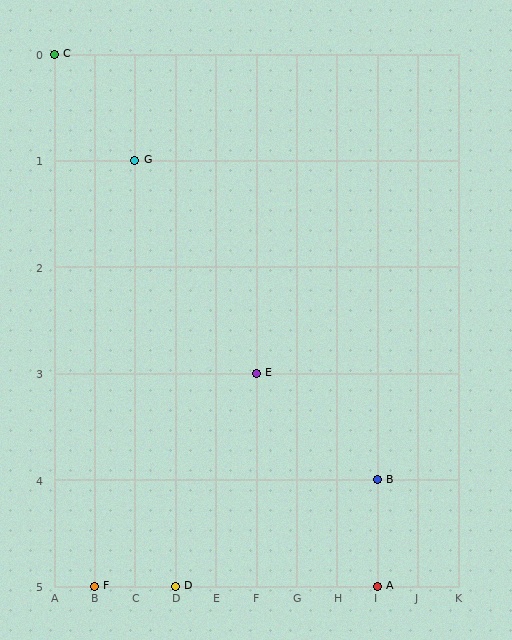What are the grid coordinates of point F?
Point F is at grid coordinates (B, 5).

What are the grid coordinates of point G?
Point G is at grid coordinates (C, 1).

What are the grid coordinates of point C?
Point C is at grid coordinates (A, 0).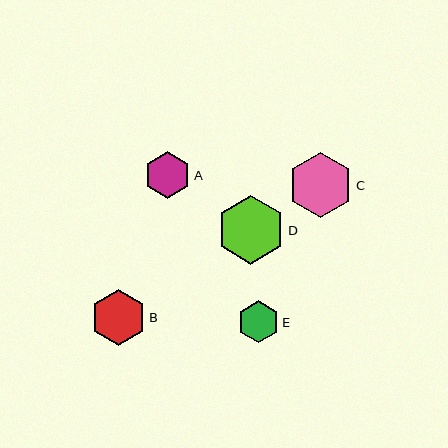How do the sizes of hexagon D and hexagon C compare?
Hexagon D and hexagon C are approximately the same size.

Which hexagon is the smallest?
Hexagon E is the smallest with a size of approximately 42 pixels.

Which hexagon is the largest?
Hexagon D is the largest with a size of approximately 69 pixels.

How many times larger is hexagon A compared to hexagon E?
Hexagon A is approximately 1.1 times the size of hexagon E.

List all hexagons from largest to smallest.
From largest to smallest: D, C, B, A, E.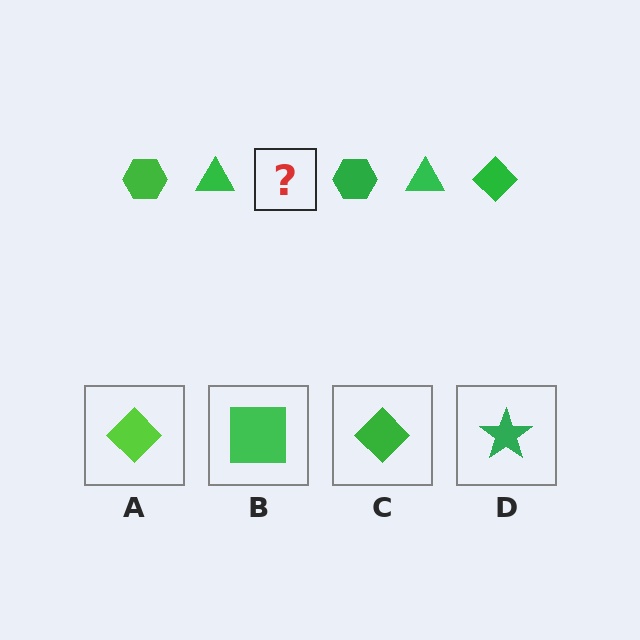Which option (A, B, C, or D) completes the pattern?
C.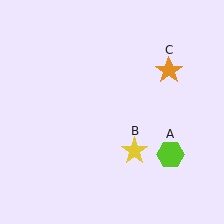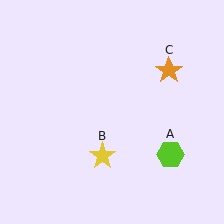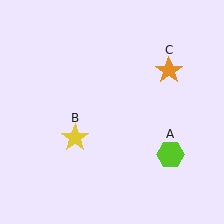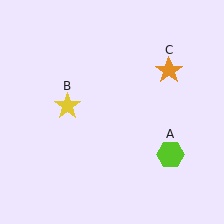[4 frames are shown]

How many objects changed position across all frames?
1 object changed position: yellow star (object B).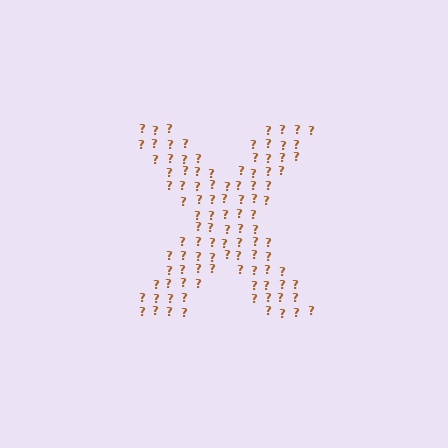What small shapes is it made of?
It is made of small question marks.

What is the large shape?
The large shape is the letter X.